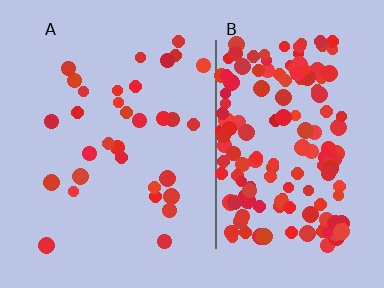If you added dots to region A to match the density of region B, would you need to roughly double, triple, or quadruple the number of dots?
Approximately quadruple.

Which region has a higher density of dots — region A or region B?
B (the right).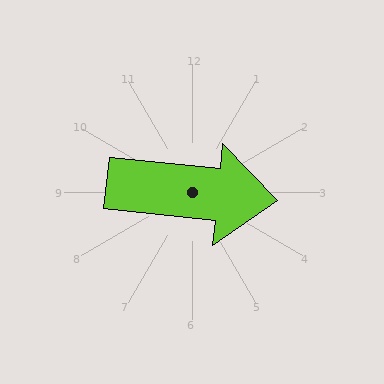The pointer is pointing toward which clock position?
Roughly 3 o'clock.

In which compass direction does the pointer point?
East.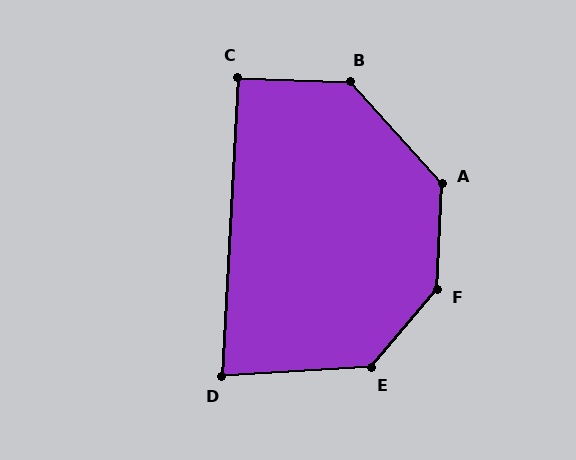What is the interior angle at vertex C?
Approximately 91 degrees (approximately right).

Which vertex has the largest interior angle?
F, at approximately 142 degrees.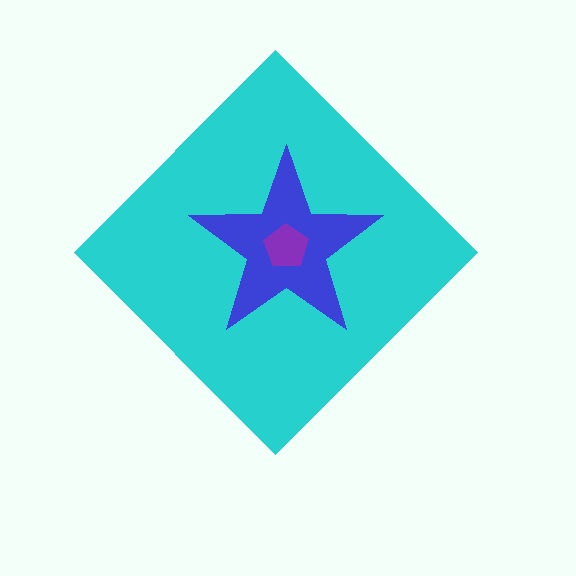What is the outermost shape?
The cyan diamond.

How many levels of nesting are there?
3.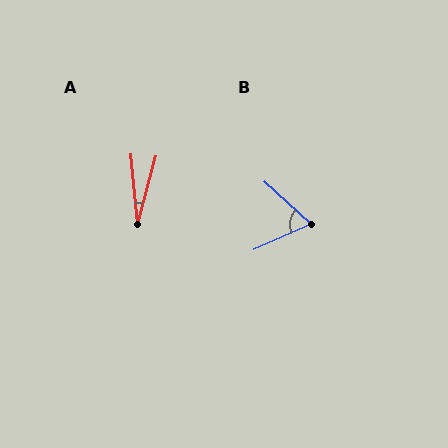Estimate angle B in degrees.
Approximately 66 degrees.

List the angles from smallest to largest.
A (20°), B (66°).